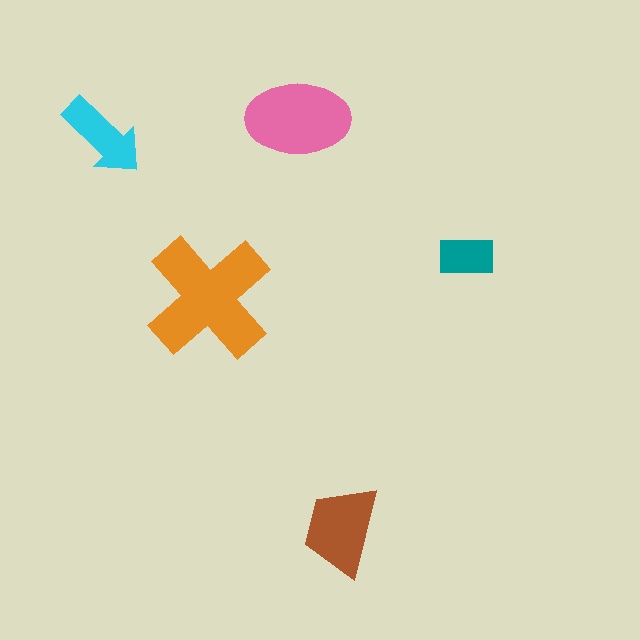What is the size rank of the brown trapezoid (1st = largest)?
3rd.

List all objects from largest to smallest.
The orange cross, the pink ellipse, the brown trapezoid, the cyan arrow, the teal rectangle.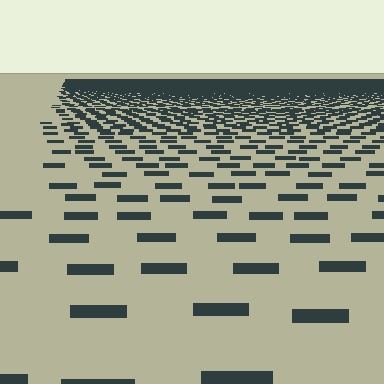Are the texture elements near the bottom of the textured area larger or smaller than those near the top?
Larger. Near the bottom, elements are closer to the viewer and appear at a bigger on-screen size.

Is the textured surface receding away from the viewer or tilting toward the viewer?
The surface is receding away from the viewer. Texture elements get smaller and denser toward the top.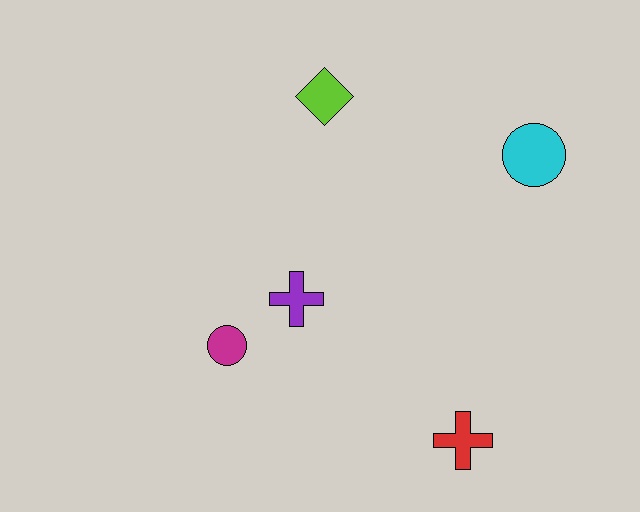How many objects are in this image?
There are 5 objects.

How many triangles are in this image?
There are no triangles.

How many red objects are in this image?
There is 1 red object.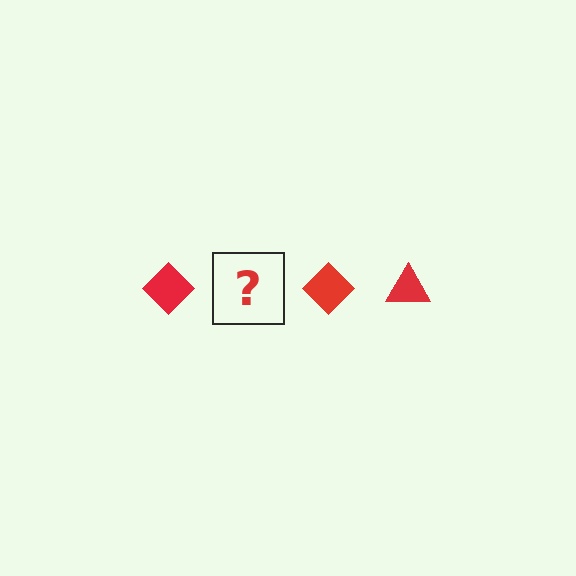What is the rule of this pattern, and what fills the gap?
The rule is that the pattern cycles through diamond, triangle shapes in red. The gap should be filled with a red triangle.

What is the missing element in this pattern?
The missing element is a red triangle.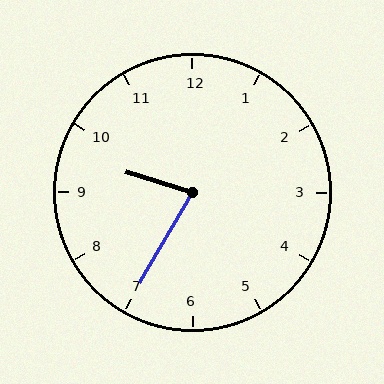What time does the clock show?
9:35.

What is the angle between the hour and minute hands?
Approximately 78 degrees.